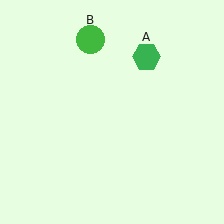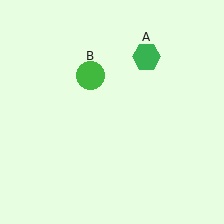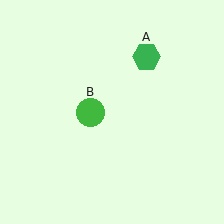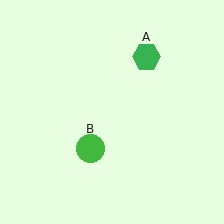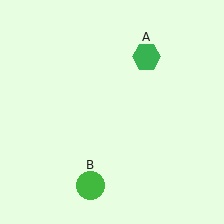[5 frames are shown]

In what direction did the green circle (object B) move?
The green circle (object B) moved down.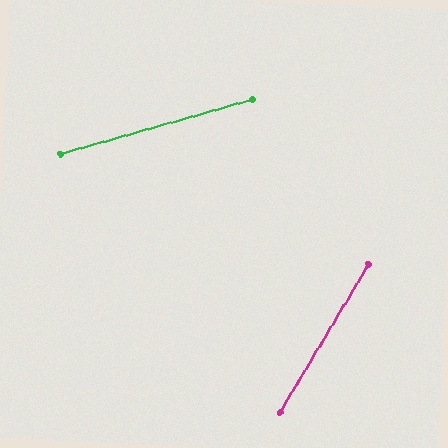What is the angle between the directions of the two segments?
Approximately 43 degrees.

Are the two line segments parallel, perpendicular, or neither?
Neither parallel nor perpendicular — they differ by about 43°.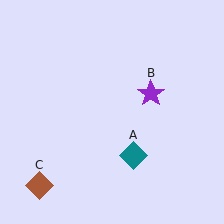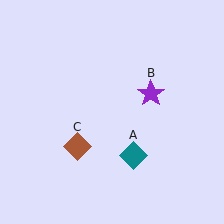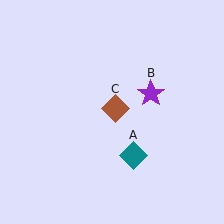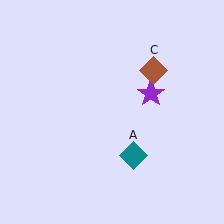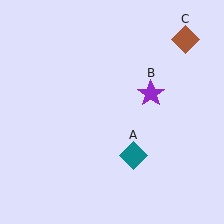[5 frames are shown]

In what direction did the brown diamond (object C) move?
The brown diamond (object C) moved up and to the right.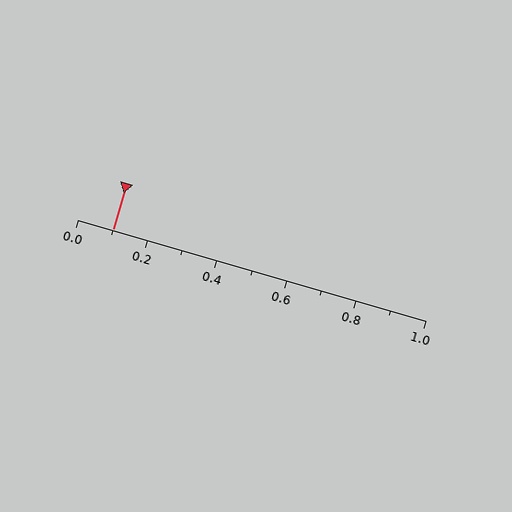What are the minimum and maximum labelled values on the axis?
The axis runs from 0.0 to 1.0.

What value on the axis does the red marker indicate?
The marker indicates approximately 0.1.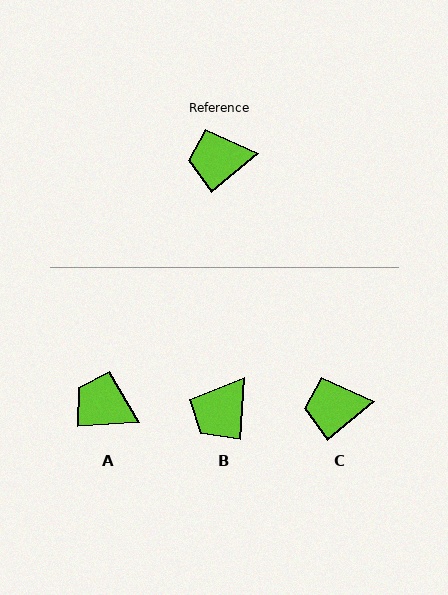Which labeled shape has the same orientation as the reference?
C.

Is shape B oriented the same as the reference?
No, it is off by about 47 degrees.